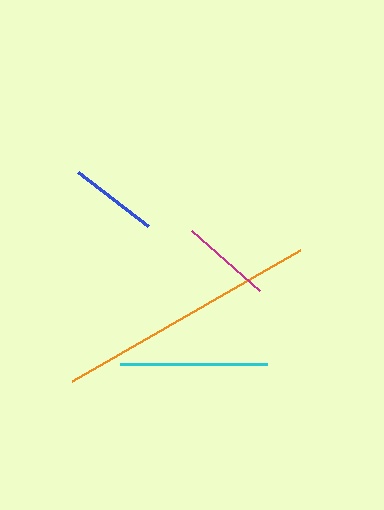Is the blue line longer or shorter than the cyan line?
The cyan line is longer than the blue line.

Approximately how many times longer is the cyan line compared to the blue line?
The cyan line is approximately 1.7 times the length of the blue line.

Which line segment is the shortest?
The blue line is the shortest at approximately 88 pixels.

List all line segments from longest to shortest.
From longest to shortest: orange, cyan, magenta, blue.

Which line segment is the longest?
The orange line is the longest at approximately 263 pixels.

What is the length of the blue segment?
The blue segment is approximately 88 pixels long.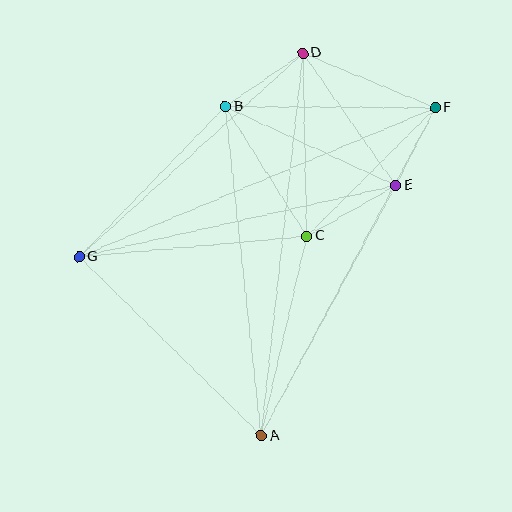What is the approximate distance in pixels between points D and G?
The distance between D and G is approximately 302 pixels.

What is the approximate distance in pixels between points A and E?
The distance between A and E is approximately 284 pixels.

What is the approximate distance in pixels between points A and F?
The distance between A and F is approximately 371 pixels.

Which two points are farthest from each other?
Points F and G are farthest from each other.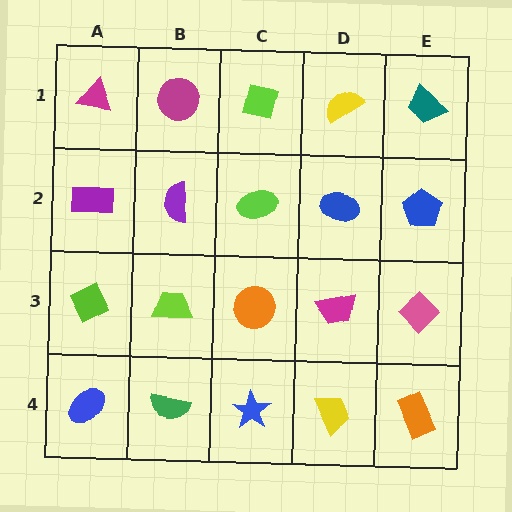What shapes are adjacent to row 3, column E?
A blue pentagon (row 2, column E), an orange rectangle (row 4, column E), a magenta trapezoid (row 3, column D).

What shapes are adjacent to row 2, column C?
A lime square (row 1, column C), an orange circle (row 3, column C), a purple semicircle (row 2, column B), a blue ellipse (row 2, column D).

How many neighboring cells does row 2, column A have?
3.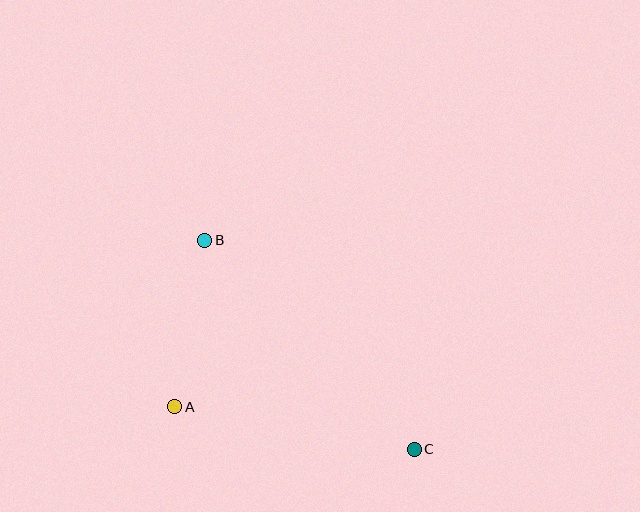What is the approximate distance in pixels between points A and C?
The distance between A and C is approximately 243 pixels.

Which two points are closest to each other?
Points A and B are closest to each other.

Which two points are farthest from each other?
Points B and C are farthest from each other.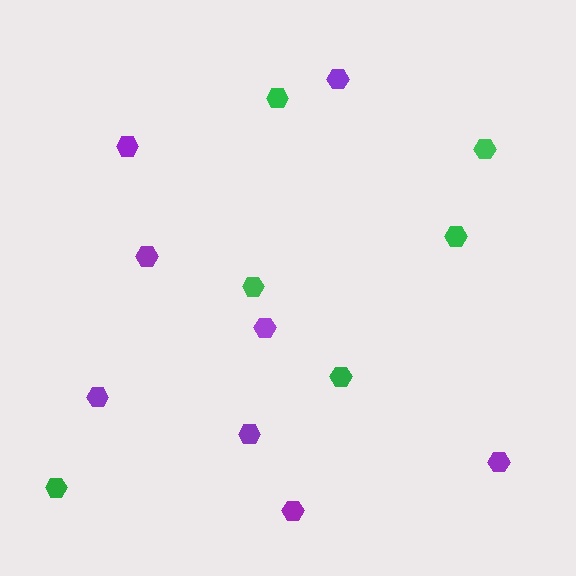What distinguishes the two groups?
There are 2 groups: one group of purple hexagons (8) and one group of green hexagons (6).